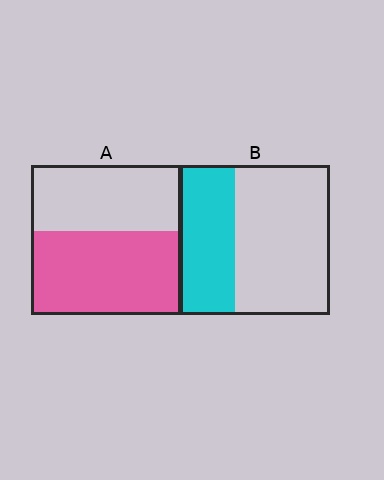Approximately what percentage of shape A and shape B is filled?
A is approximately 55% and B is approximately 35%.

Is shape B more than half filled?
No.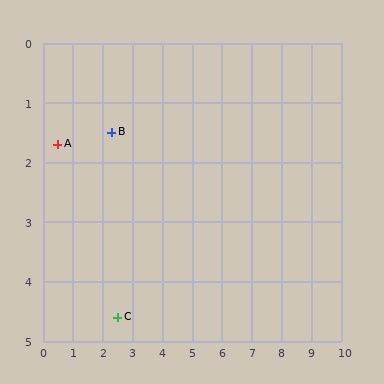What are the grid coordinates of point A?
Point A is at approximately (0.5, 1.7).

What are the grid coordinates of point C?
Point C is at approximately (2.5, 4.6).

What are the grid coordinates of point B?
Point B is at approximately (2.3, 1.5).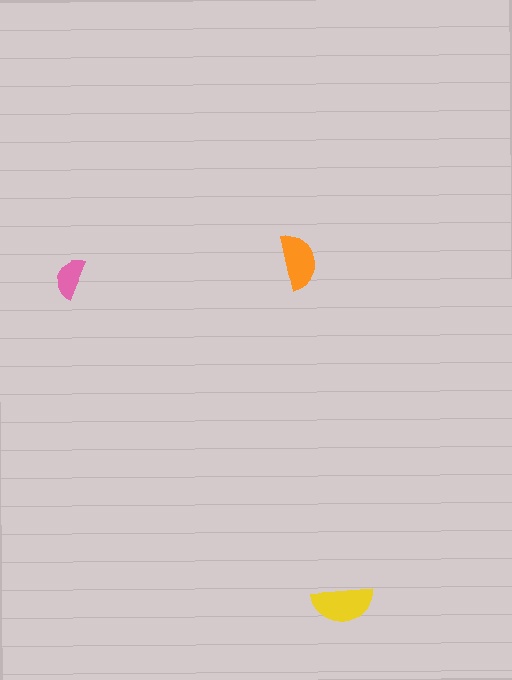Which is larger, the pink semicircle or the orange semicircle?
The orange one.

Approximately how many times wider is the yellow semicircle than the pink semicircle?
About 1.5 times wider.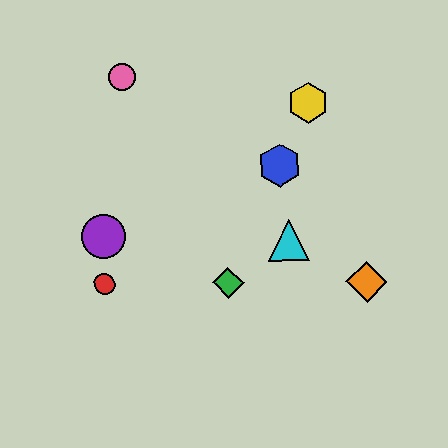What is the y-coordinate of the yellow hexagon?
The yellow hexagon is at y≈103.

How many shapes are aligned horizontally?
3 shapes (the red circle, the green diamond, the orange diamond) are aligned horizontally.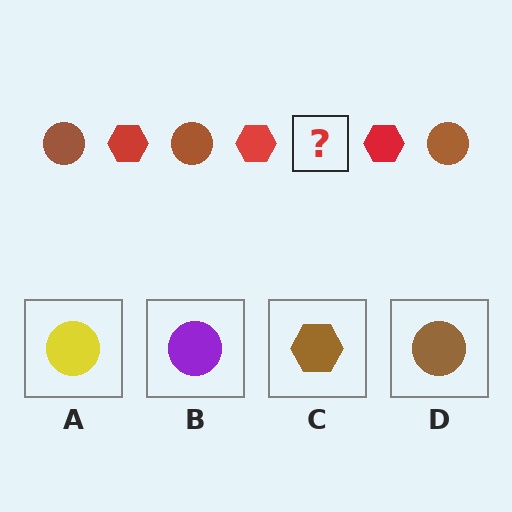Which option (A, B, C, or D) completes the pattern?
D.